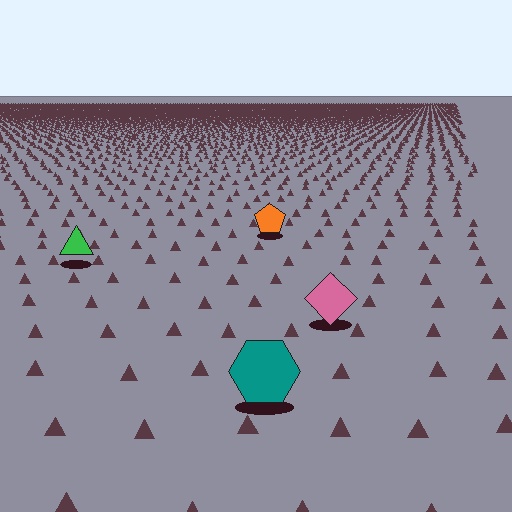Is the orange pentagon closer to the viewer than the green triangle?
No. The green triangle is closer — you can tell from the texture gradient: the ground texture is coarser near it.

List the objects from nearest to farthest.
From nearest to farthest: the teal hexagon, the pink diamond, the green triangle, the orange pentagon.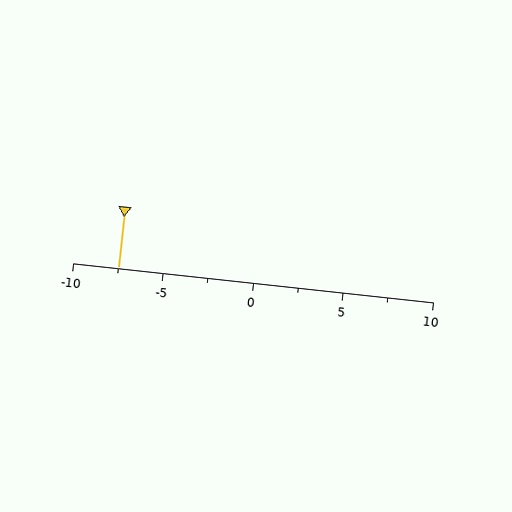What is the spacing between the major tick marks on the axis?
The major ticks are spaced 5 apart.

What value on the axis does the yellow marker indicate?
The marker indicates approximately -7.5.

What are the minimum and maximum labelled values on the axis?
The axis runs from -10 to 10.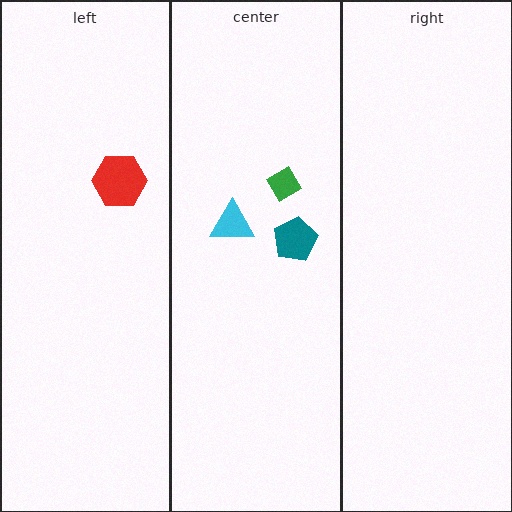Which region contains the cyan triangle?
The center region.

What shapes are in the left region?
The red hexagon.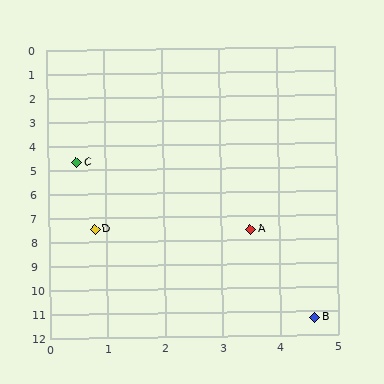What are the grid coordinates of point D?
Point D is at approximately (0.8, 7.5).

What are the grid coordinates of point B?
Point B is at approximately (4.6, 11.3).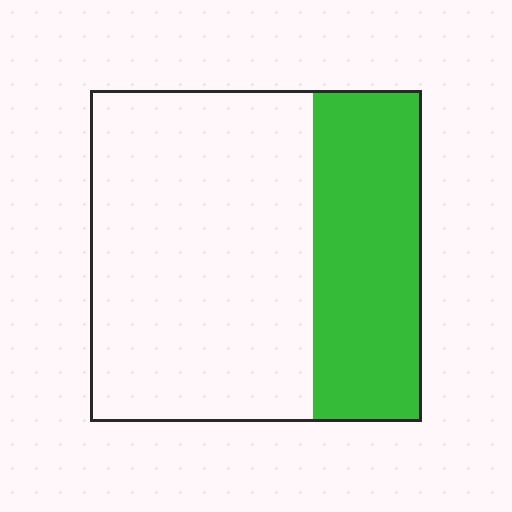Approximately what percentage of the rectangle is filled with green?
Approximately 35%.